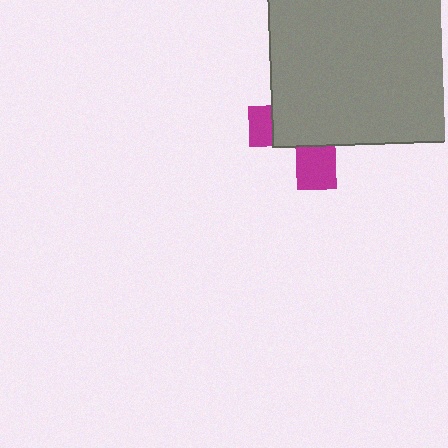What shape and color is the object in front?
The object in front is a gray rectangle.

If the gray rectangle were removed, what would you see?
You would see the complete magenta cross.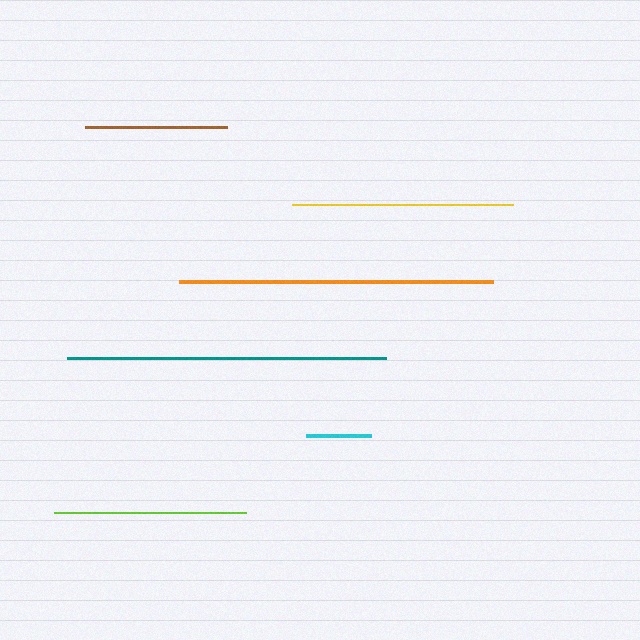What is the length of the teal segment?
The teal segment is approximately 318 pixels long.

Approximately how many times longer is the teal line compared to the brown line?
The teal line is approximately 2.2 times the length of the brown line.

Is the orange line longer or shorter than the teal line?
The teal line is longer than the orange line.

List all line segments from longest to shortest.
From longest to shortest: teal, orange, yellow, lime, brown, cyan.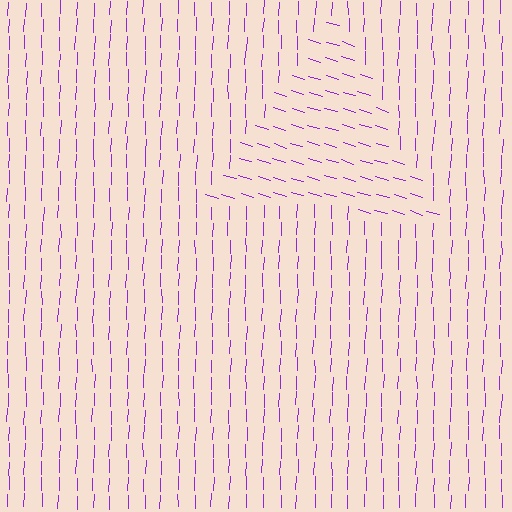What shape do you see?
I see a triangle.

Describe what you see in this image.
The image is filled with small purple line segments. A triangle region in the image has lines oriented differently from the surrounding lines, creating a visible texture boundary.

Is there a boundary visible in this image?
Yes, there is a texture boundary formed by a change in line orientation.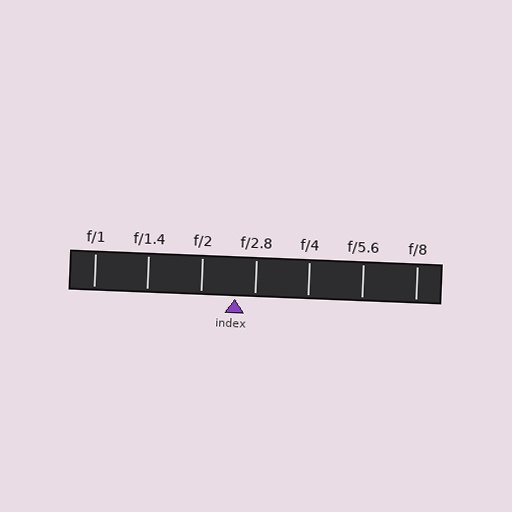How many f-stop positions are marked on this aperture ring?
There are 7 f-stop positions marked.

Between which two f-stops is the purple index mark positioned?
The index mark is between f/2 and f/2.8.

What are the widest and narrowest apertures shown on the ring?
The widest aperture shown is f/1 and the narrowest is f/8.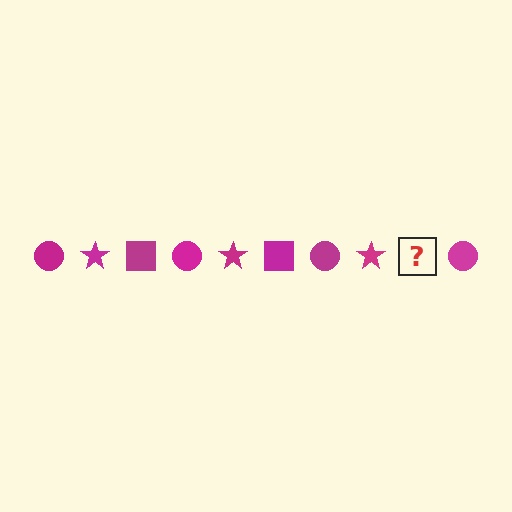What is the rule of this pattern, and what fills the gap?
The rule is that the pattern cycles through circle, star, square shapes in magenta. The gap should be filled with a magenta square.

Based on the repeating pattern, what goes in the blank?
The blank should be a magenta square.